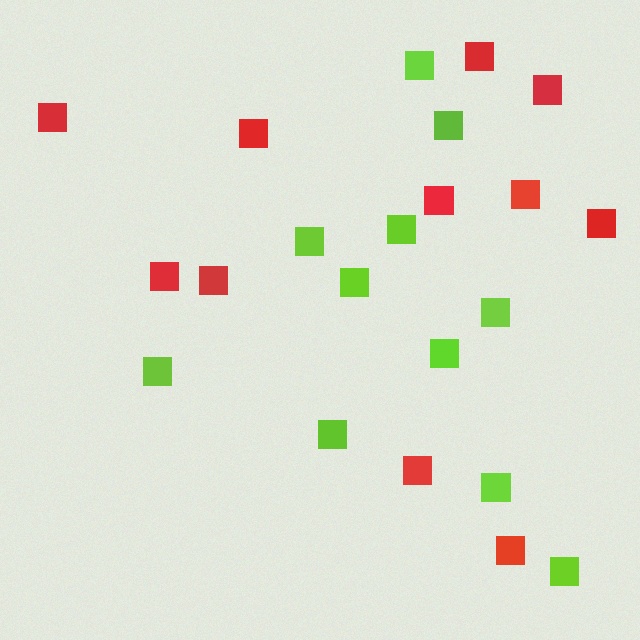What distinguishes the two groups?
There are 2 groups: one group of red squares (11) and one group of lime squares (11).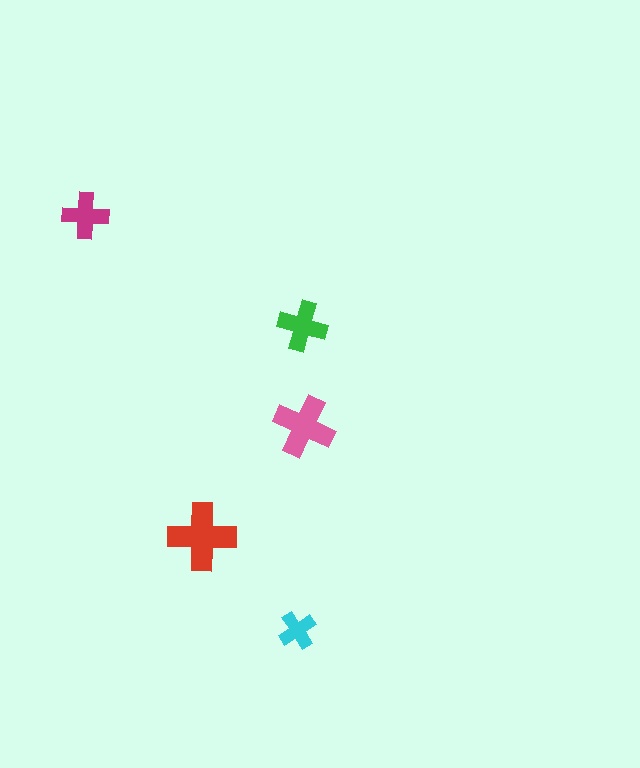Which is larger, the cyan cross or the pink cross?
The pink one.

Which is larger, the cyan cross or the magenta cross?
The magenta one.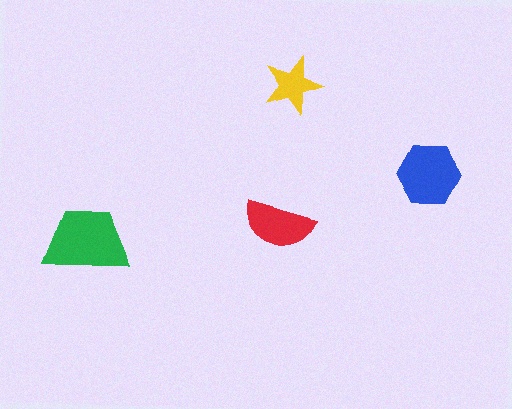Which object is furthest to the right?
The blue hexagon is rightmost.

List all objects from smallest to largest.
The yellow star, the red semicircle, the blue hexagon, the green trapezoid.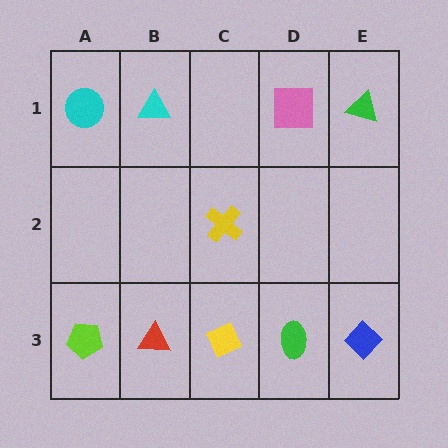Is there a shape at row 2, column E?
No, that cell is empty.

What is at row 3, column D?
A green ellipse.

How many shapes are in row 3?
5 shapes.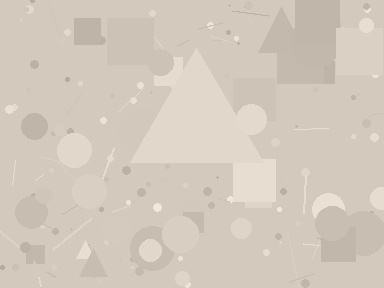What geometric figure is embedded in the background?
A triangle is embedded in the background.